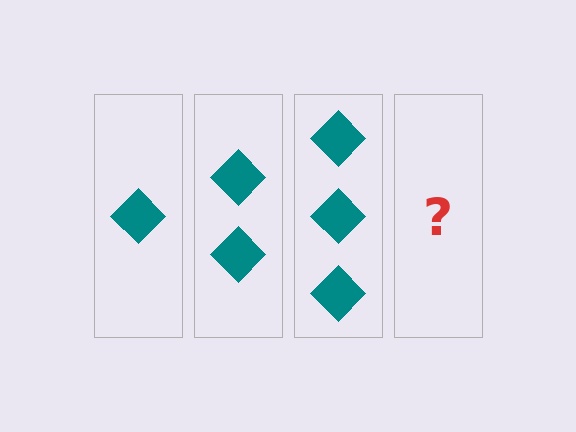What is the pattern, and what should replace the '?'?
The pattern is that each step adds one more diamond. The '?' should be 4 diamonds.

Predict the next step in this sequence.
The next step is 4 diamonds.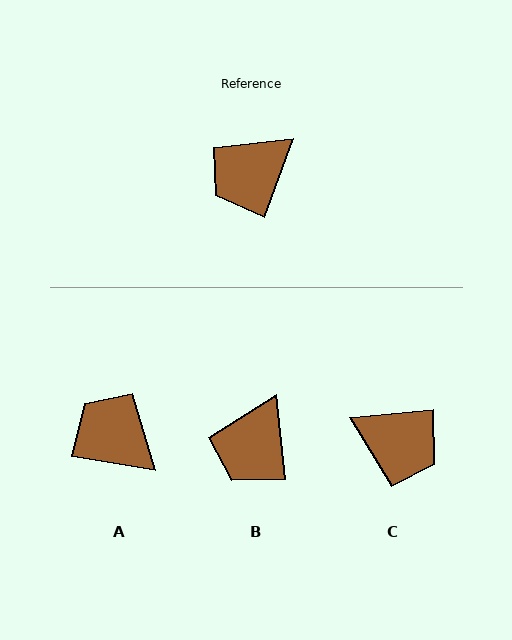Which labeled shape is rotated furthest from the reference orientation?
C, about 115 degrees away.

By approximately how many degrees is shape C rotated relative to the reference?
Approximately 115 degrees counter-clockwise.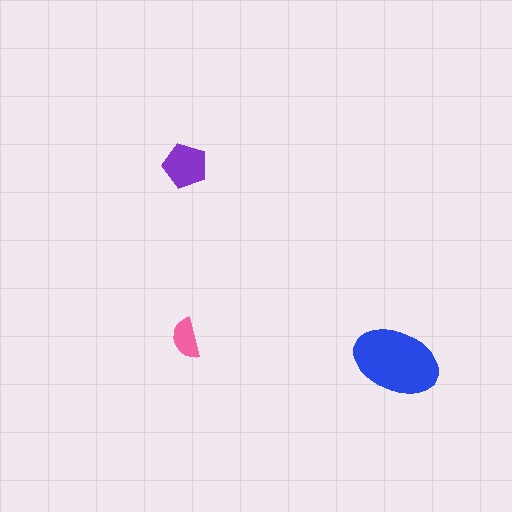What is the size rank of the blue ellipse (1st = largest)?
1st.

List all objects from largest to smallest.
The blue ellipse, the purple pentagon, the pink semicircle.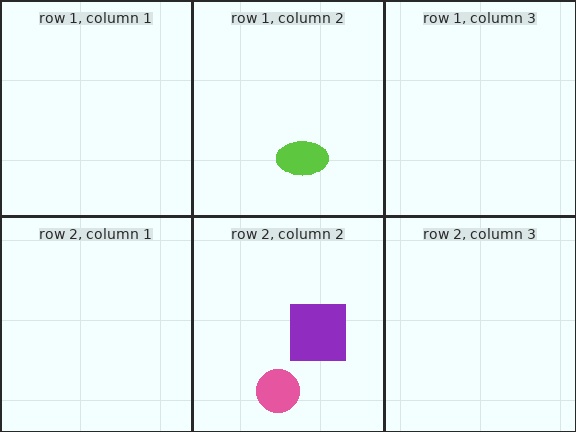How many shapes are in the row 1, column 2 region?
1.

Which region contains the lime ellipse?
The row 1, column 2 region.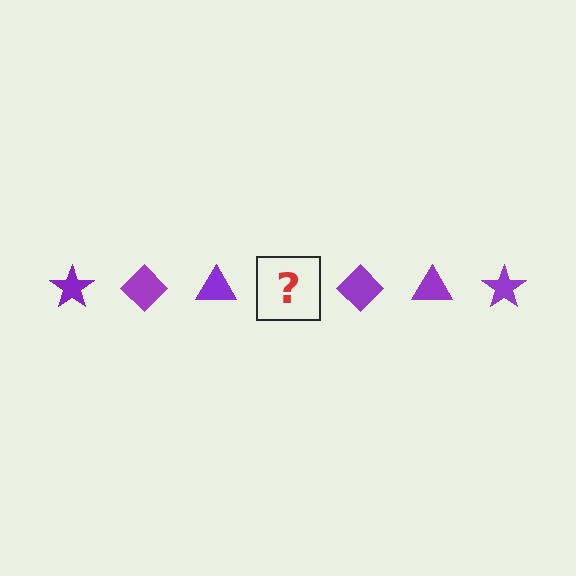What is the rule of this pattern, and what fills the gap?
The rule is that the pattern cycles through star, diamond, triangle shapes in purple. The gap should be filled with a purple star.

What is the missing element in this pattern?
The missing element is a purple star.